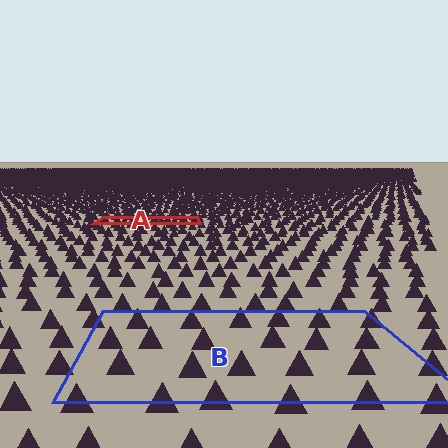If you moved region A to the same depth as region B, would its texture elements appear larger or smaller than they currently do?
They would appear larger. At a closer depth, the same texture elements are projected at a bigger on-screen size.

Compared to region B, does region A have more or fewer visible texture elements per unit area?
Region A has more texture elements per unit area — they are packed more densely because it is farther away.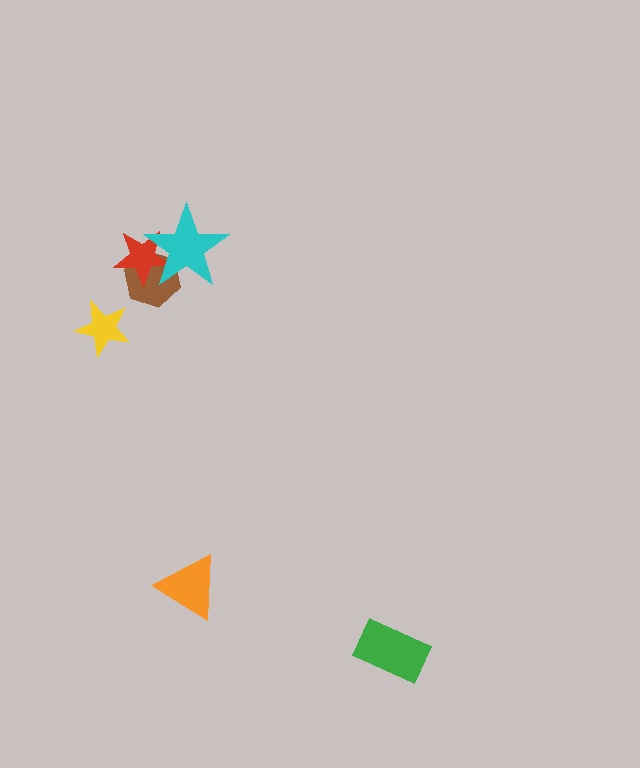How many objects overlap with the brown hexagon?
2 objects overlap with the brown hexagon.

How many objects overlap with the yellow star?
0 objects overlap with the yellow star.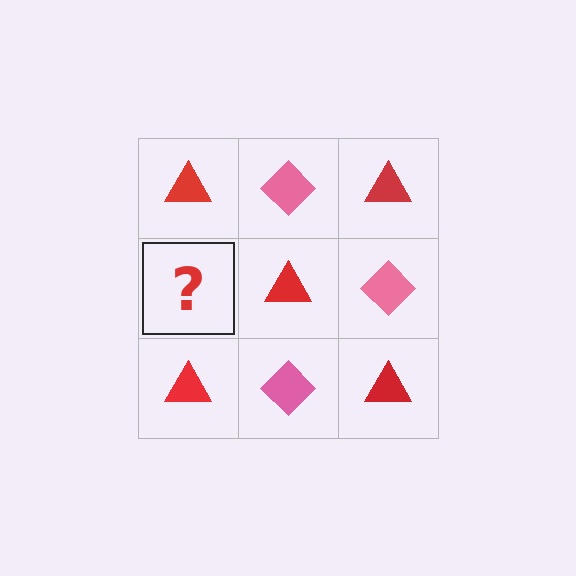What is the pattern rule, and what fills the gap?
The rule is that it alternates red triangle and pink diamond in a checkerboard pattern. The gap should be filled with a pink diamond.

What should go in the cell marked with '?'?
The missing cell should contain a pink diamond.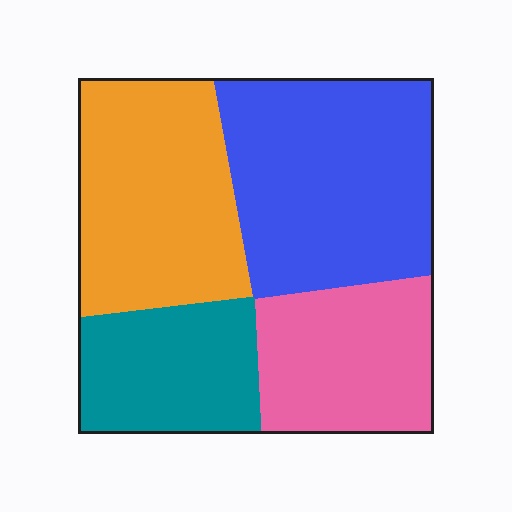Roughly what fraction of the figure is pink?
Pink covers about 20% of the figure.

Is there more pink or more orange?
Orange.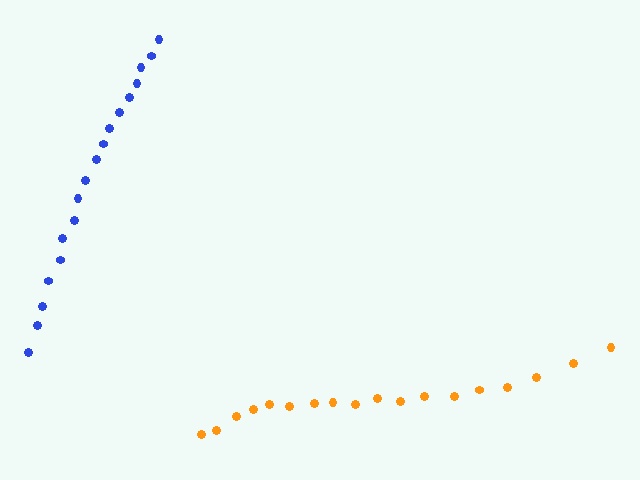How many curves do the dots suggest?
There are 2 distinct paths.